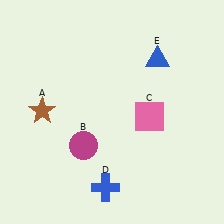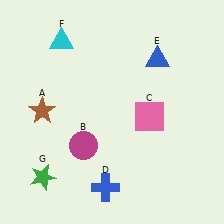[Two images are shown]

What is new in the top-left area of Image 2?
A cyan triangle (F) was added in the top-left area of Image 2.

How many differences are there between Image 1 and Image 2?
There are 2 differences between the two images.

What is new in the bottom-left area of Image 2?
A green star (G) was added in the bottom-left area of Image 2.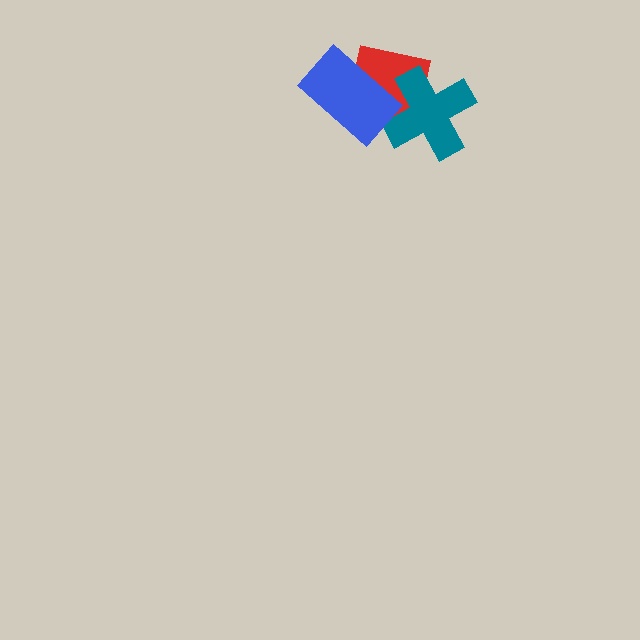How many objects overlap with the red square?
2 objects overlap with the red square.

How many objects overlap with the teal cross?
2 objects overlap with the teal cross.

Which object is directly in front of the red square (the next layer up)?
The teal cross is directly in front of the red square.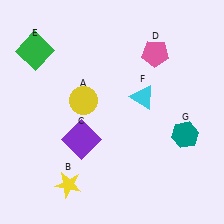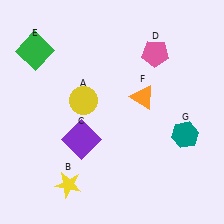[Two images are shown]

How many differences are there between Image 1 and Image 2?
There is 1 difference between the two images.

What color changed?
The triangle (F) changed from cyan in Image 1 to orange in Image 2.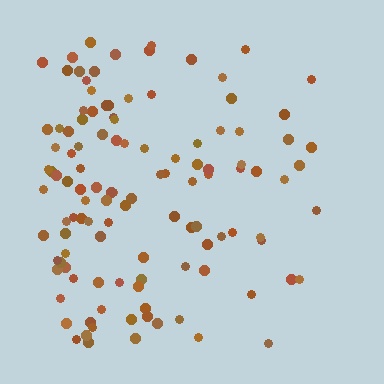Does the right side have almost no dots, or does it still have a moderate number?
Still a moderate number, just noticeably fewer than the left.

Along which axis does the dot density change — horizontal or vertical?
Horizontal.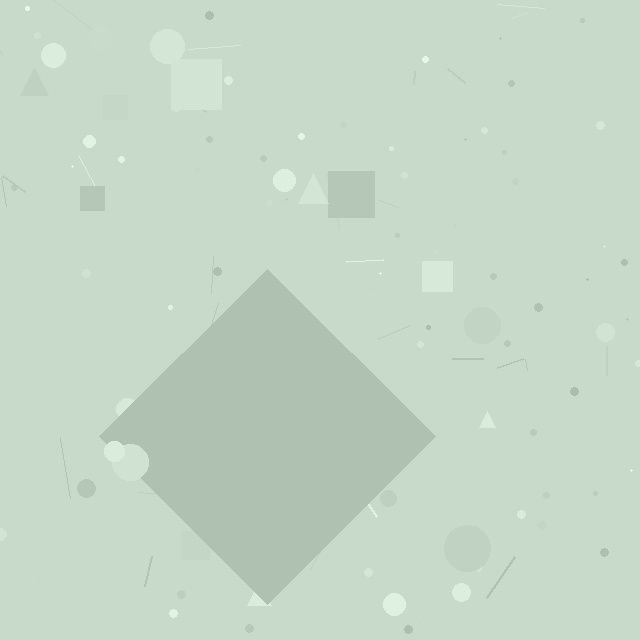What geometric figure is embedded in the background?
A diamond is embedded in the background.